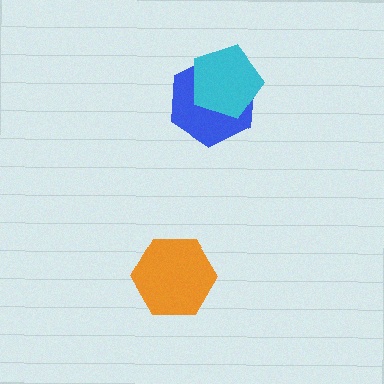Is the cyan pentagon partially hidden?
No, no other shape covers it.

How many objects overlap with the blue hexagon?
1 object overlaps with the blue hexagon.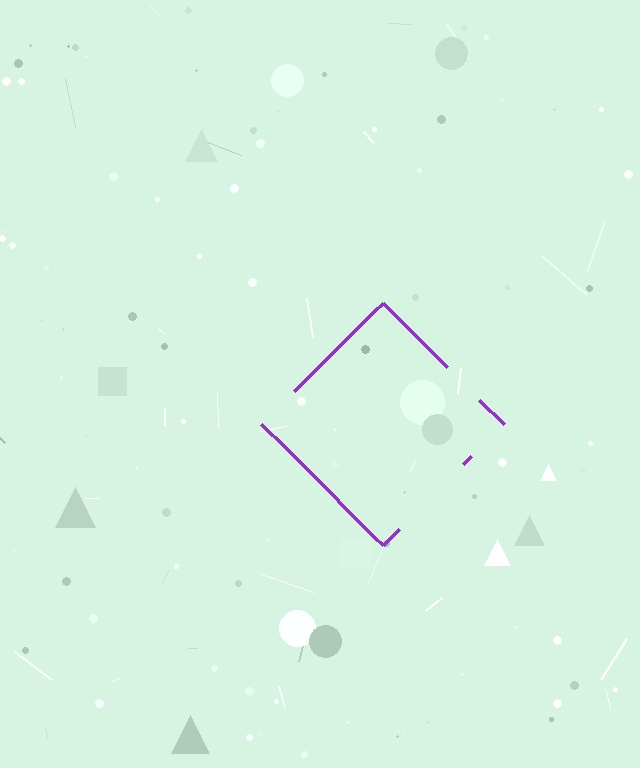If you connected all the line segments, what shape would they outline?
They would outline a diamond.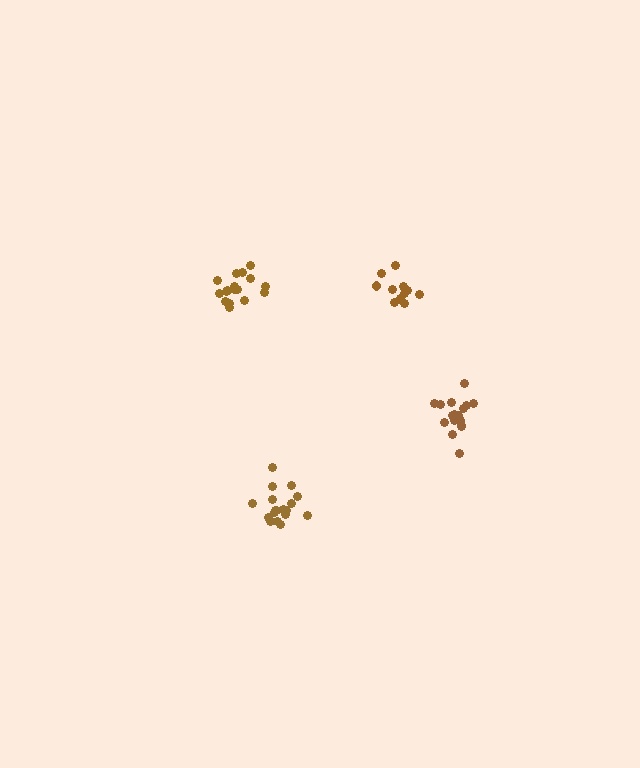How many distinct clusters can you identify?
There are 4 distinct clusters.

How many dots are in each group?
Group 1: 17 dots, Group 2: 18 dots, Group 3: 18 dots, Group 4: 13 dots (66 total).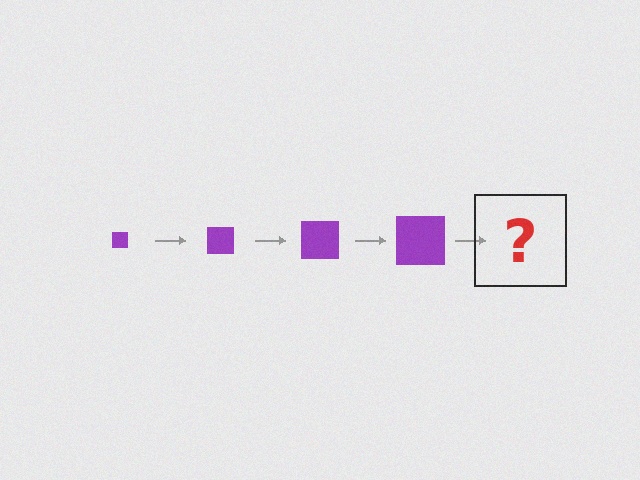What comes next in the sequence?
The next element should be a purple square, larger than the previous one.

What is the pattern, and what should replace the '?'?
The pattern is that the square gets progressively larger each step. The '?' should be a purple square, larger than the previous one.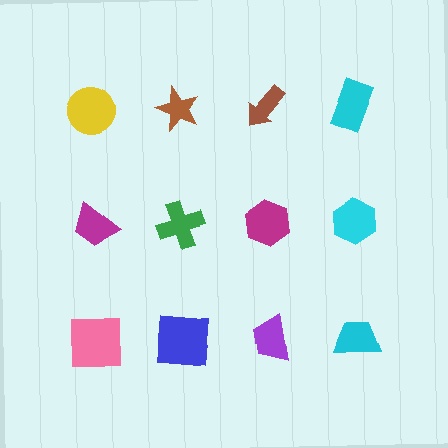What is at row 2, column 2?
A green cross.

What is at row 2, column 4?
A cyan hexagon.